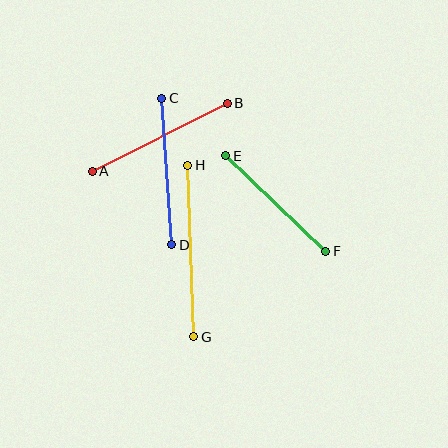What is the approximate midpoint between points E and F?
The midpoint is at approximately (276, 203) pixels.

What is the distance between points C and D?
The distance is approximately 147 pixels.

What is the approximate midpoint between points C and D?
The midpoint is at approximately (167, 172) pixels.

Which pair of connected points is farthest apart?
Points G and H are farthest apart.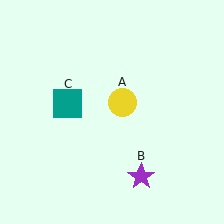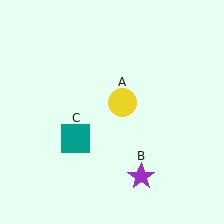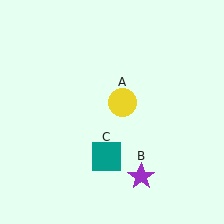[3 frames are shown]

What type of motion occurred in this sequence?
The teal square (object C) rotated counterclockwise around the center of the scene.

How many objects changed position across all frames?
1 object changed position: teal square (object C).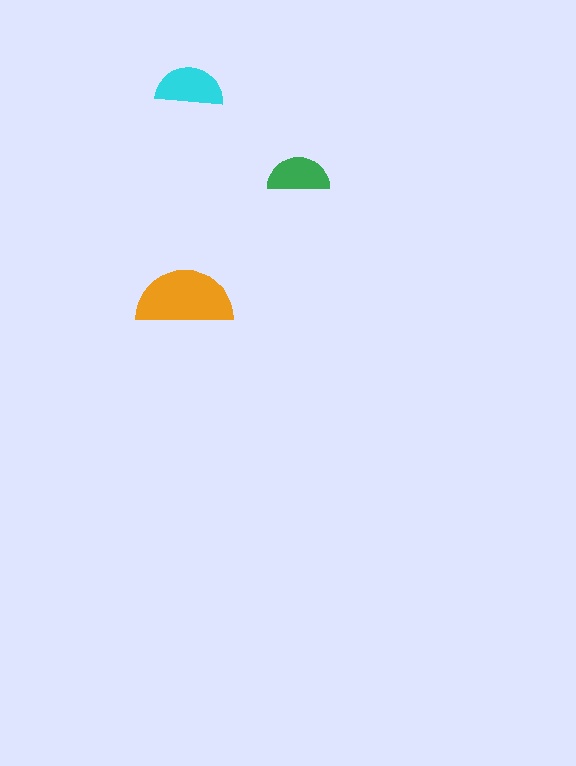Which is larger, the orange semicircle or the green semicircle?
The orange one.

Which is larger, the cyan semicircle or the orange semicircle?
The orange one.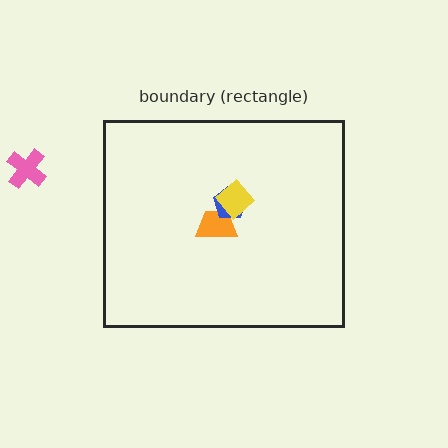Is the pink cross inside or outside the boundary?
Outside.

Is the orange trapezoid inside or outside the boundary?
Inside.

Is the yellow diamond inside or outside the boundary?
Inside.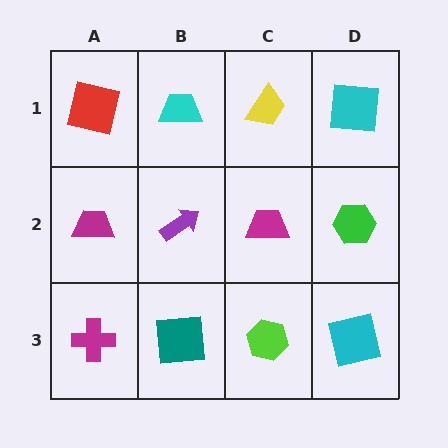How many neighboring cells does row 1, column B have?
3.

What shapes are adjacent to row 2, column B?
A cyan trapezoid (row 1, column B), a teal square (row 3, column B), a magenta trapezoid (row 2, column A), a magenta trapezoid (row 2, column C).